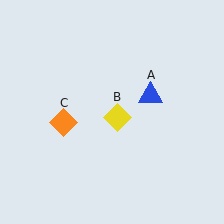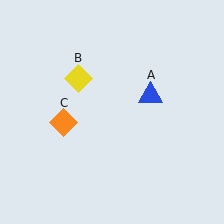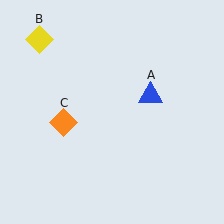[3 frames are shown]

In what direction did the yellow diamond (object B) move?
The yellow diamond (object B) moved up and to the left.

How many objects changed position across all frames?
1 object changed position: yellow diamond (object B).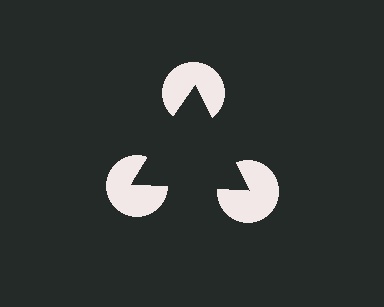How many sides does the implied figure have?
3 sides.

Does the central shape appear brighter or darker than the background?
It typically appears slightly darker than the background, even though no actual brightness change is drawn.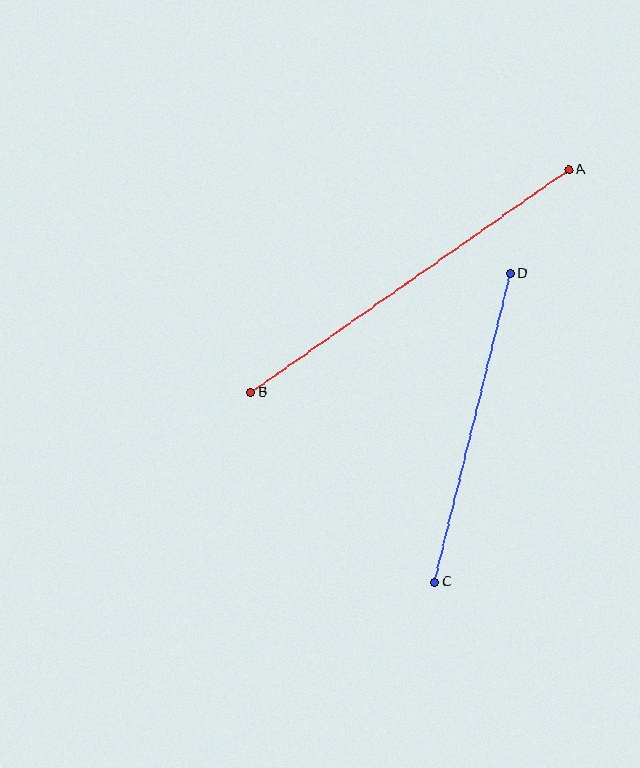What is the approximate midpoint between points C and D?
The midpoint is at approximately (473, 428) pixels.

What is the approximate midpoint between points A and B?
The midpoint is at approximately (410, 281) pixels.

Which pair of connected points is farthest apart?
Points A and B are farthest apart.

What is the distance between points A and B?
The distance is approximately 388 pixels.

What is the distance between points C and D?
The distance is approximately 318 pixels.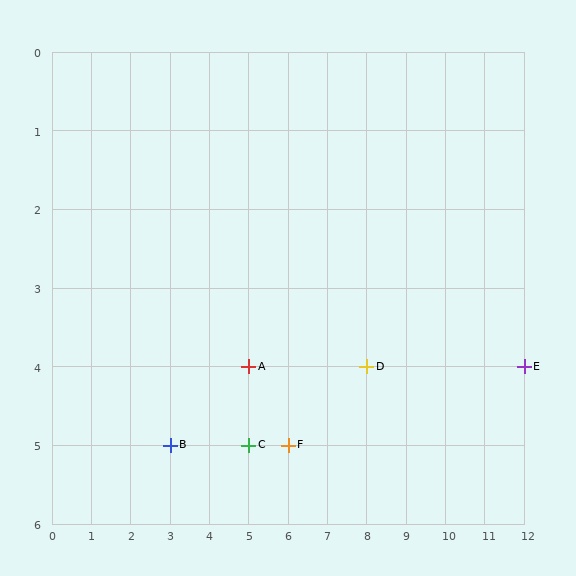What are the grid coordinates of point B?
Point B is at grid coordinates (3, 5).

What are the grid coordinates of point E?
Point E is at grid coordinates (12, 4).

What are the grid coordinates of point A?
Point A is at grid coordinates (5, 4).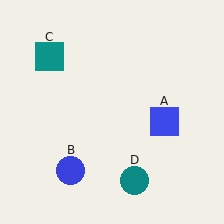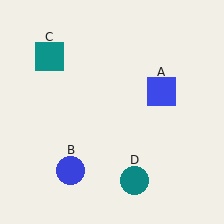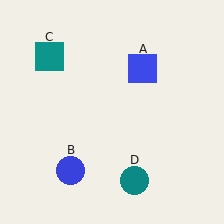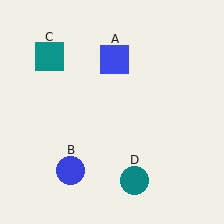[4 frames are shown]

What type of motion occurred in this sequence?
The blue square (object A) rotated counterclockwise around the center of the scene.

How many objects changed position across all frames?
1 object changed position: blue square (object A).